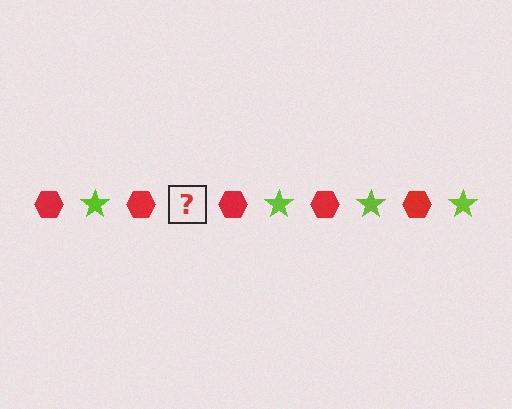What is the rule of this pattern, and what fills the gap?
The rule is that the pattern alternates between red hexagon and lime star. The gap should be filled with a lime star.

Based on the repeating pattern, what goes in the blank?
The blank should be a lime star.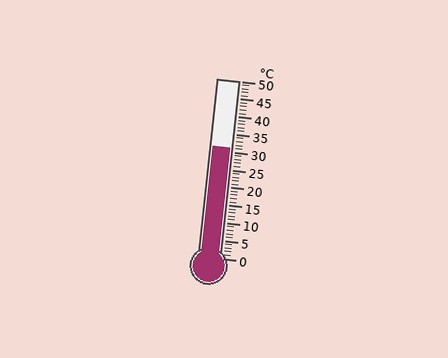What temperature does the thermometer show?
The thermometer shows approximately 31°C.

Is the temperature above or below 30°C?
The temperature is above 30°C.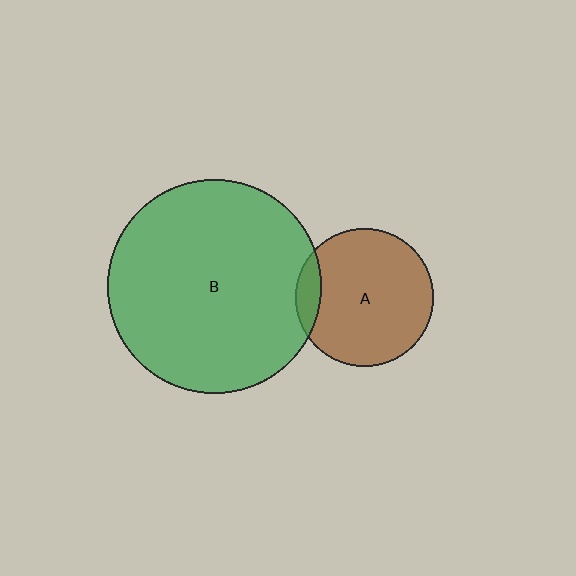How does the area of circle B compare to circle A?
Approximately 2.4 times.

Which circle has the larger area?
Circle B (green).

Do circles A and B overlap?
Yes.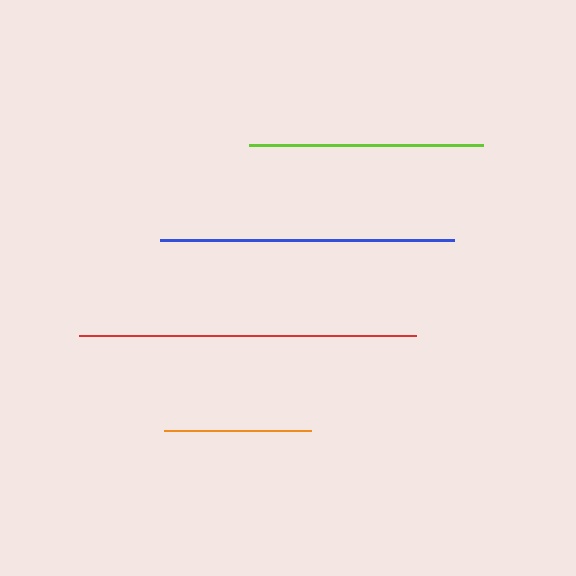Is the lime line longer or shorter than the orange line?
The lime line is longer than the orange line.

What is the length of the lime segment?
The lime segment is approximately 234 pixels long.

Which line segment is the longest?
The red line is the longest at approximately 337 pixels.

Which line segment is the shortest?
The orange line is the shortest at approximately 147 pixels.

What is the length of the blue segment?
The blue segment is approximately 294 pixels long.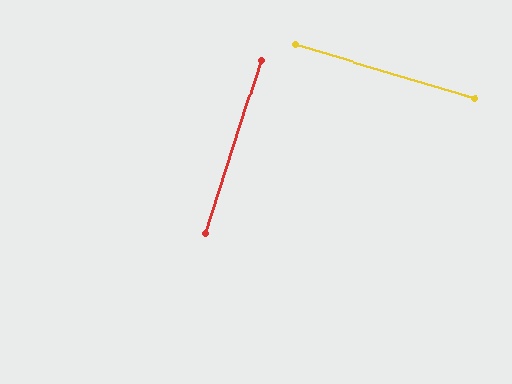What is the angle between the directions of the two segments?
Approximately 89 degrees.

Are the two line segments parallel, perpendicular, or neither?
Perpendicular — they meet at approximately 89°.